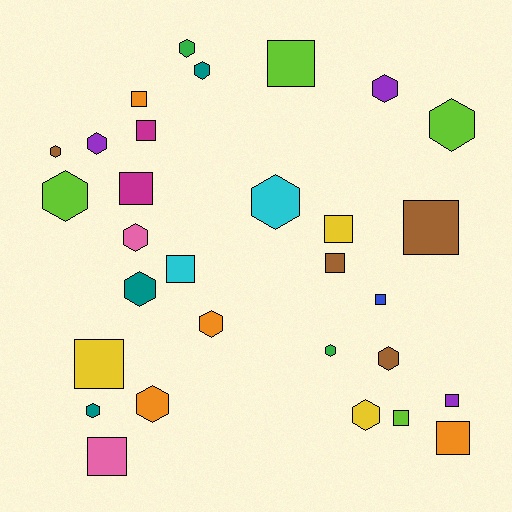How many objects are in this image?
There are 30 objects.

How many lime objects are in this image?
There are 4 lime objects.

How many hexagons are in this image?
There are 16 hexagons.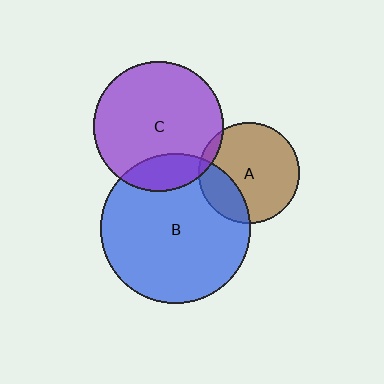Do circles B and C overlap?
Yes.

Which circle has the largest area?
Circle B (blue).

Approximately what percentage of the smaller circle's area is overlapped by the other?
Approximately 20%.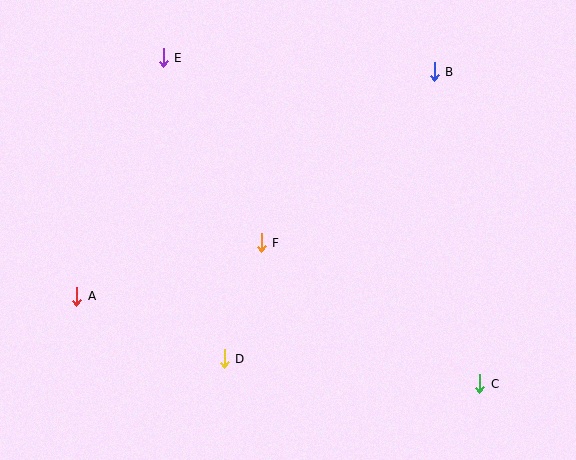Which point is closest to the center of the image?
Point F at (261, 243) is closest to the center.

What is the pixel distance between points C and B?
The distance between C and B is 315 pixels.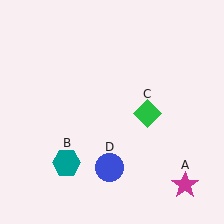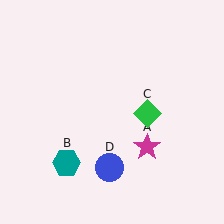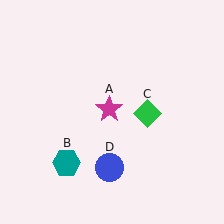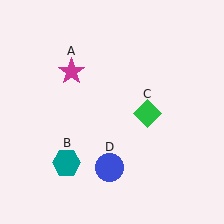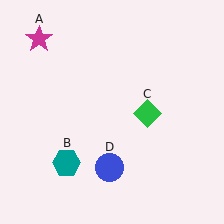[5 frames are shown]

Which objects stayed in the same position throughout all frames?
Teal hexagon (object B) and green diamond (object C) and blue circle (object D) remained stationary.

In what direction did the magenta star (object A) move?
The magenta star (object A) moved up and to the left.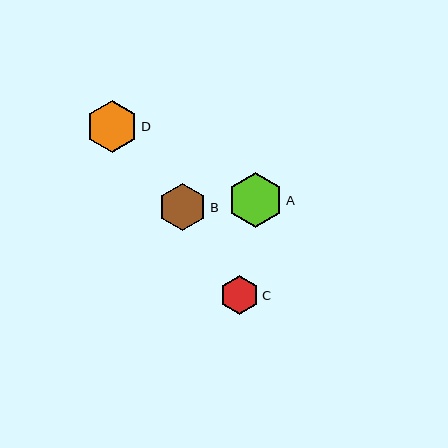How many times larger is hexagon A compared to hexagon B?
Hexagon A is approximately 1.2 times the size of hexagon B.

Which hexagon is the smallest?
Hexagon C is the smallest with a size of approximately 39 pixels.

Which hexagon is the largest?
Hexagon A is the largest with a size of approximately 55 pixels.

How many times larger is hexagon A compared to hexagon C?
Hexagon A is approximately 1.4 times the size of hexagon C.